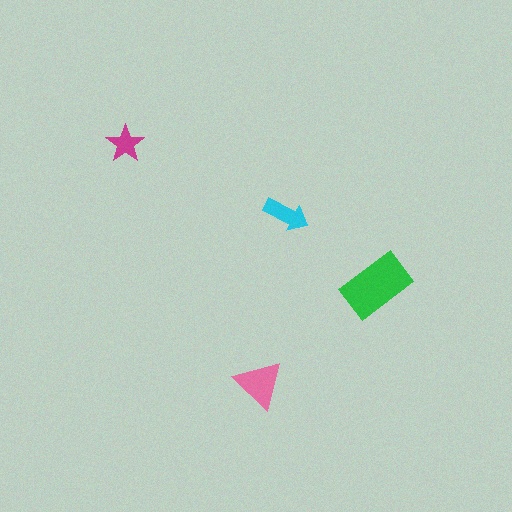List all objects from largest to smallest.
The green rectangle, the pink triangle, the cyan arrow, the magenta star.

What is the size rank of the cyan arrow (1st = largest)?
3rd.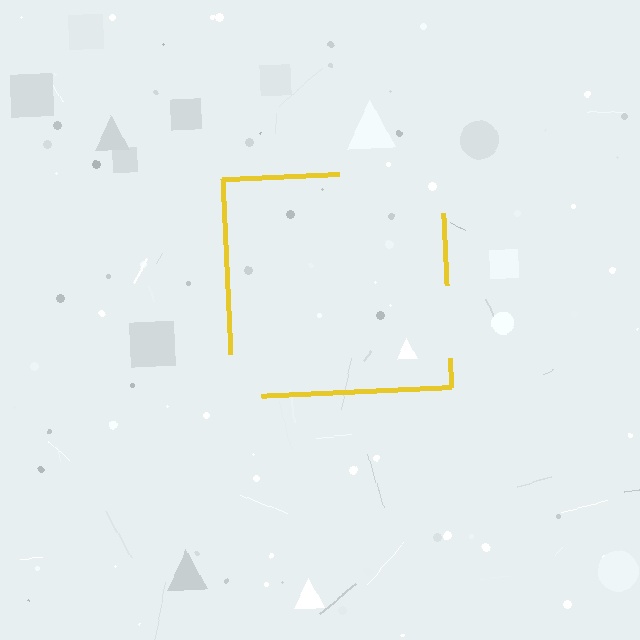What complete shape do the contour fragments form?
The contour fragments form a square.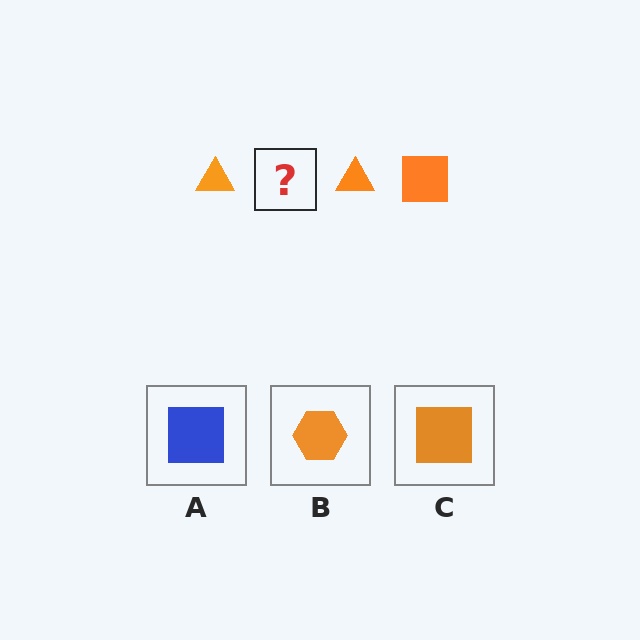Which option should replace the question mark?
Option C.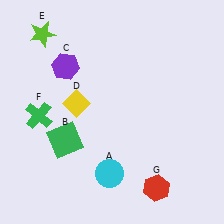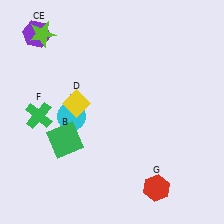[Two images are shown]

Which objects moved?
The objects that moved are: the cyan circle (A), the purple hexagon (C).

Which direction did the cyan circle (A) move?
The cyan circle (A) moved up.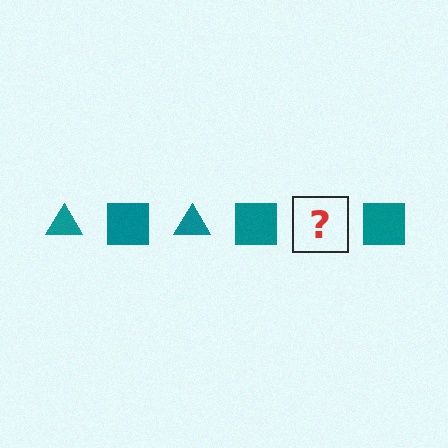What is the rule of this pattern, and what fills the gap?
The rule is that the pattern cycles through triangle, square shapes in teal. The gap should be filled with a teal triangle.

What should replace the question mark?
The question mark should be replaced with a teal triangle.